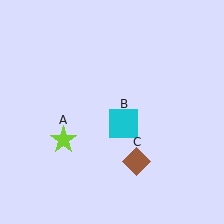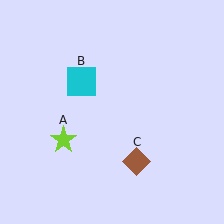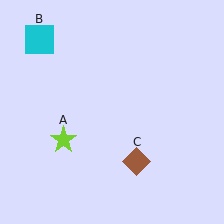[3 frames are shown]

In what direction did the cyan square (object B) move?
The cyan square (object B) moved up and to the left.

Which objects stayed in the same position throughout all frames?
Lime star (object A) and brown diamond (object C) remained stationary.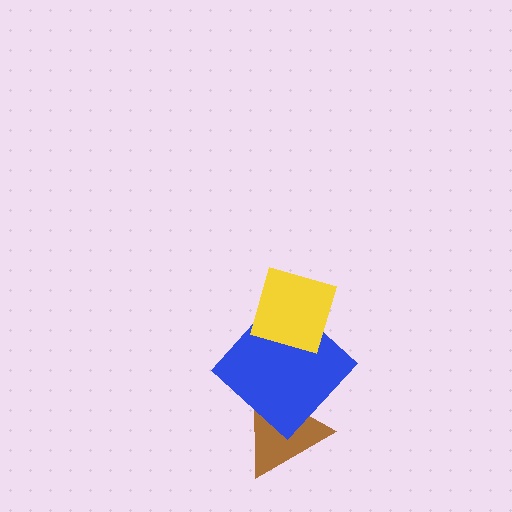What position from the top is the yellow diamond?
The yellow diamond is 1st from the top.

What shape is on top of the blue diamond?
The yellow diamond is on top of the blue diamond.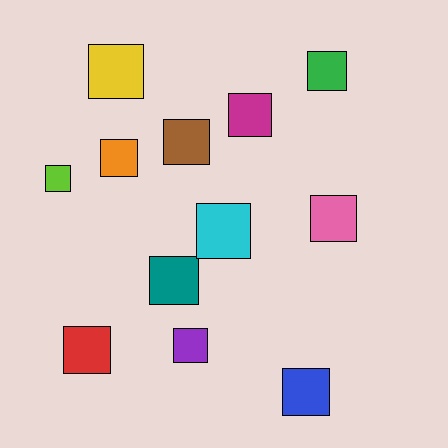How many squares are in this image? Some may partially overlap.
There are 12 squares.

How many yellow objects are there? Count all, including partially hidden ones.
There is 1 yellow object.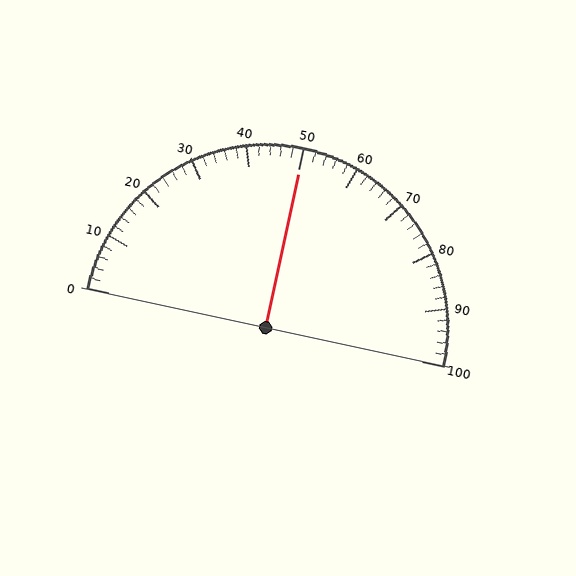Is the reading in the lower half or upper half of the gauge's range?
The reading is in the upper half of the range (0 to 100).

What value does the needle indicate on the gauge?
The needle indicates approximately 50.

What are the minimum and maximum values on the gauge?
The gauge ranges from 0 to 100.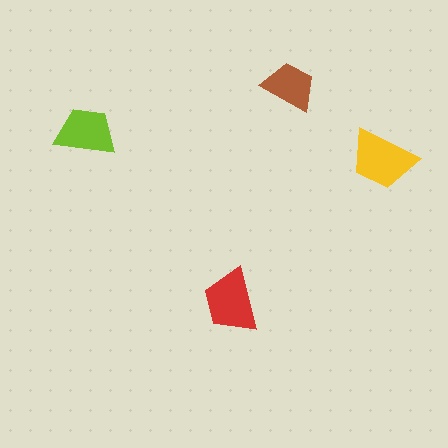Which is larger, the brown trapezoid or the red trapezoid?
The red one.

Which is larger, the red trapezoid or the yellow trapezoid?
The yellow one.